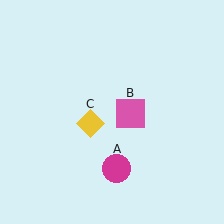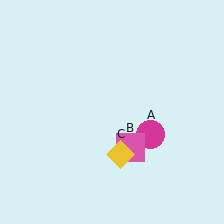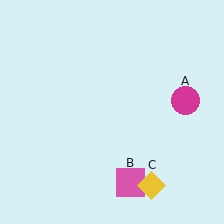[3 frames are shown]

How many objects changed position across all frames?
3 objects changed position: magenta circle (object A), pink square (object B), yellow diamond (object C).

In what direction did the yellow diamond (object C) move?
The yellow diamond (object C) moved down and to the right.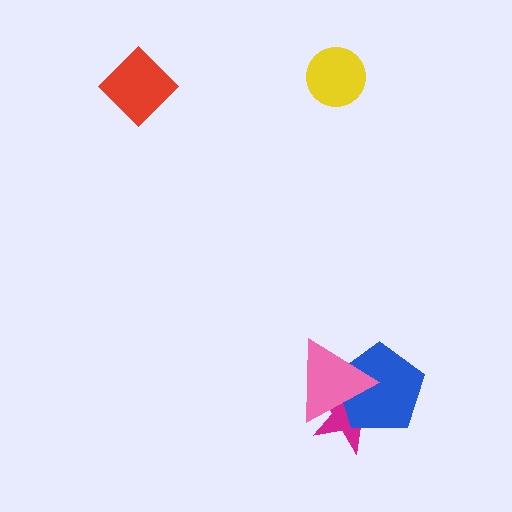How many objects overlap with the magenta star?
2 objects overlap with the magenta star.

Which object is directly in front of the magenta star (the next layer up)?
The blue pentagon is directly in front of the magenta star.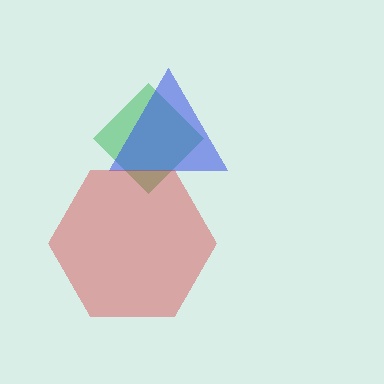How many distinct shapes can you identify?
There are 3 distinct shapes: a green diamond, a blue triangle, a red hexagon.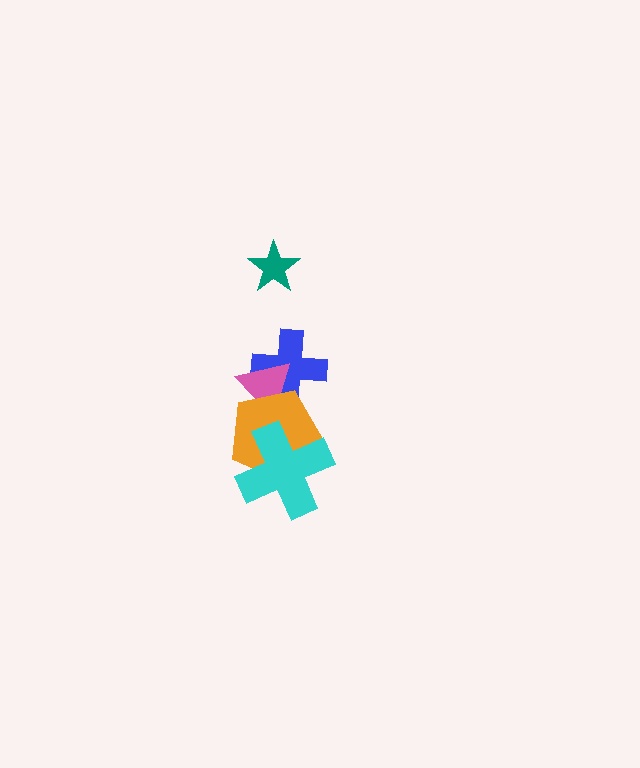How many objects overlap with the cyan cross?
1 object overlaps with the cyan cross.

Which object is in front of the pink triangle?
The orange pentagon is in front of the pink triangle.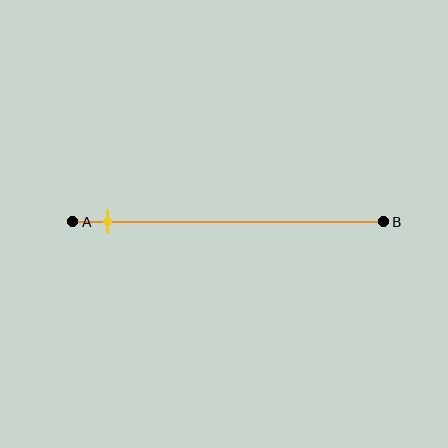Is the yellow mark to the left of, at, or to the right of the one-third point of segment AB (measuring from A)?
The yellow mark is to the left of the one-third point of segment AB.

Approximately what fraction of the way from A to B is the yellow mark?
The yellow mark is approximately 10% of the way from A to B.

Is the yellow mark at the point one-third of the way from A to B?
No, the mark is at about 10% from A, not at the 33% one-third point.